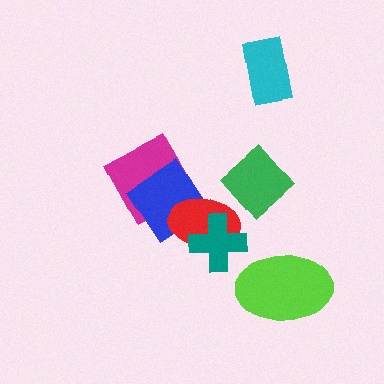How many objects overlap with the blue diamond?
2 objects overlap with the blue diamond.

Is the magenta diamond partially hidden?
Yes, it is partially covered by another shape.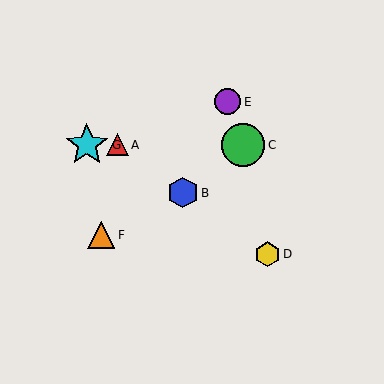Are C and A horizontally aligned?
Yes, both are at y≈145.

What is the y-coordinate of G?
Object G is at y≈145.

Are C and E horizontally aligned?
No, C is at y≈145 and E is at y≈102.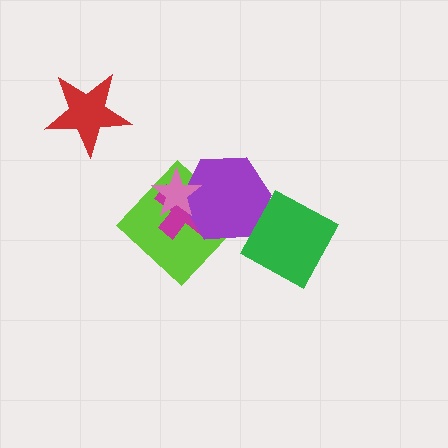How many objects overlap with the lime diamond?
3 objects overlap with the lime diamond.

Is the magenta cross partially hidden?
Yes, it is partially covered by another shape.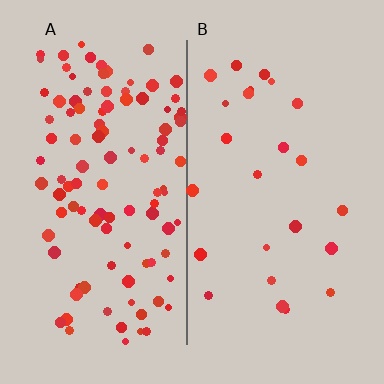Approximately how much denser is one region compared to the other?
Approximately 4.2× — region A over region B.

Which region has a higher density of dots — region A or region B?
A (the left).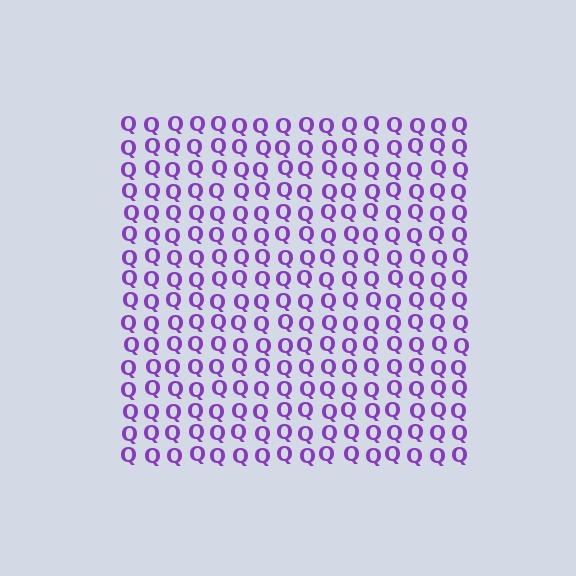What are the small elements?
The small elements are letter Q's.